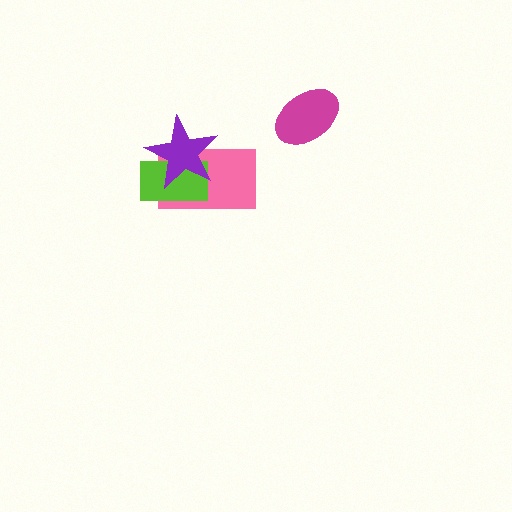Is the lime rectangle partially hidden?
Yes, it is partially covered by another shape.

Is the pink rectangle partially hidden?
Yes, it is partially covered by another shape.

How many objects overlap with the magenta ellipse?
0 objects overlap with the magenta ellipse.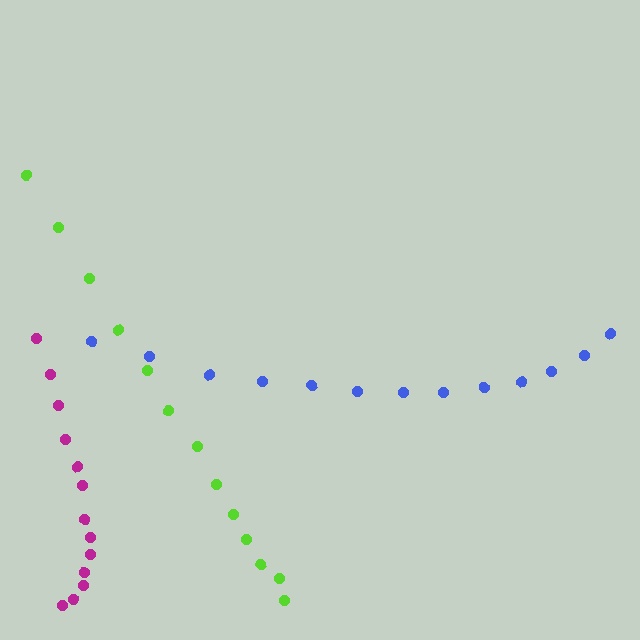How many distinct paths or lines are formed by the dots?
There are 3 distinct paths.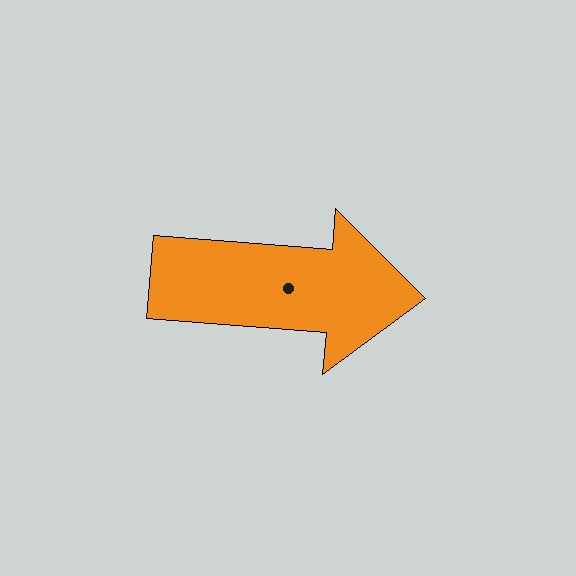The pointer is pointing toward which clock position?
Roughly 3 o'clock.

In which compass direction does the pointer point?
East.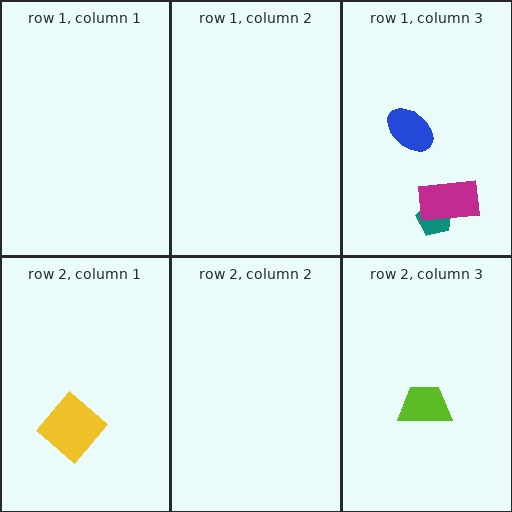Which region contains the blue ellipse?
The row 1, column 3 region.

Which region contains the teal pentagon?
The row 1, column 3 region.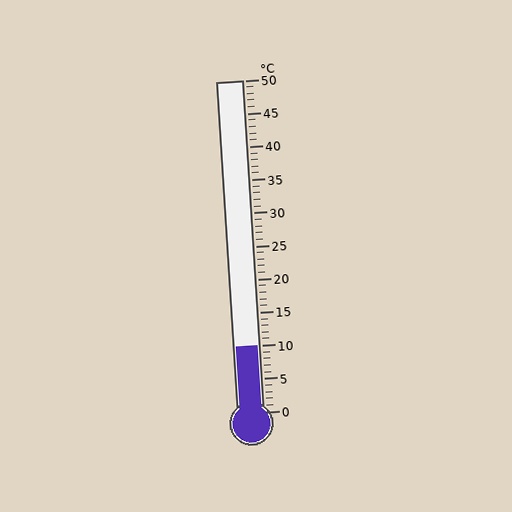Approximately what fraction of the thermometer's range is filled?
The thermometer is filled to approximately 20% of its range.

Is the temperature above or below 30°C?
The temperature is below 30°C.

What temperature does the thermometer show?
The thermometer shows approximately 10°C.